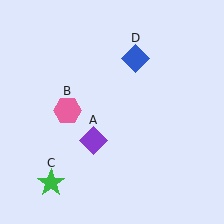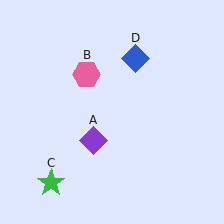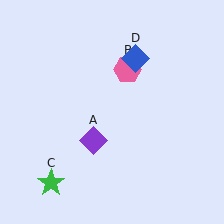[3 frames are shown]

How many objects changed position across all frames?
1 object changed position: pink hexagon (object B).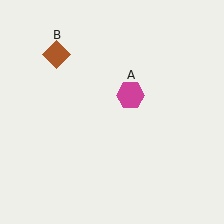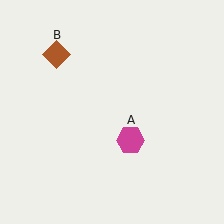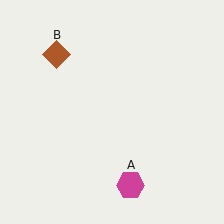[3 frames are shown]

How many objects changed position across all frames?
1 object changed position: magenta hexagon (object A).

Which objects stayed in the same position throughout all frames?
Brown diamond (object B) remained stationary.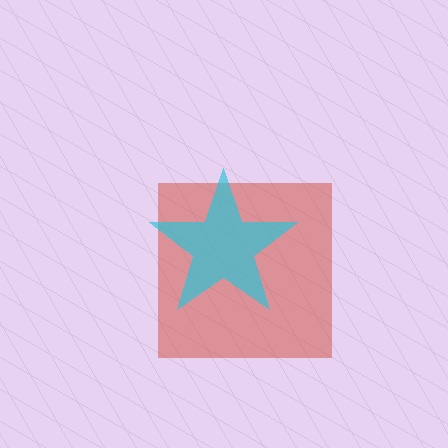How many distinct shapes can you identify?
There are 2 distinct shapes: a red square, a cyan star.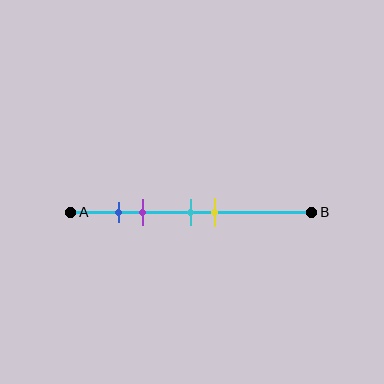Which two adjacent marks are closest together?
The blue and purple marks are the closest adjacent pair.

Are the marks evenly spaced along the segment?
No, the marks are not evenly spaced.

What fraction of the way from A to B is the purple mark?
The purple mark is approximately 30% (0.3) of the way from A to B.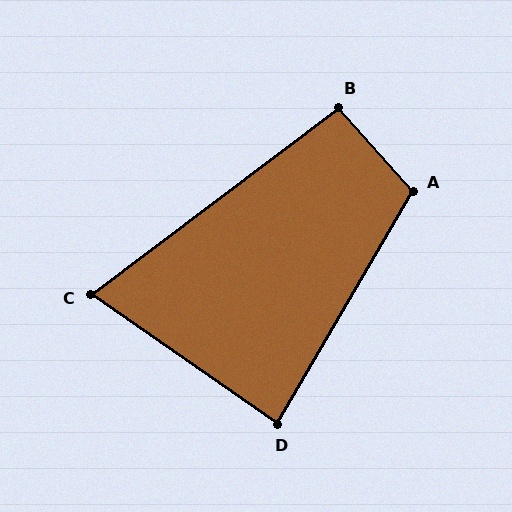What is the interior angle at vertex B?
Approximately 95 degrees (approximately right).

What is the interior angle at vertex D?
Approximately 85 degrees (approximately right).